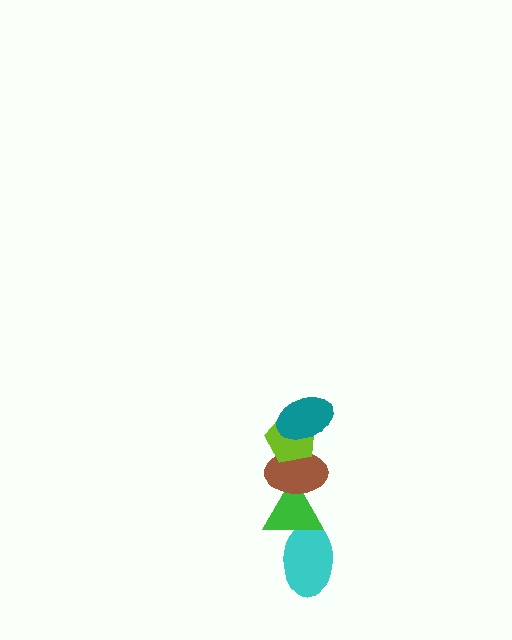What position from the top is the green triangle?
The green triangle is 4th from the top.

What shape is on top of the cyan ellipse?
The green triangle is on top of the cyan ellipse.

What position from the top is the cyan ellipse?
The cyan ellipse is 5th from the top.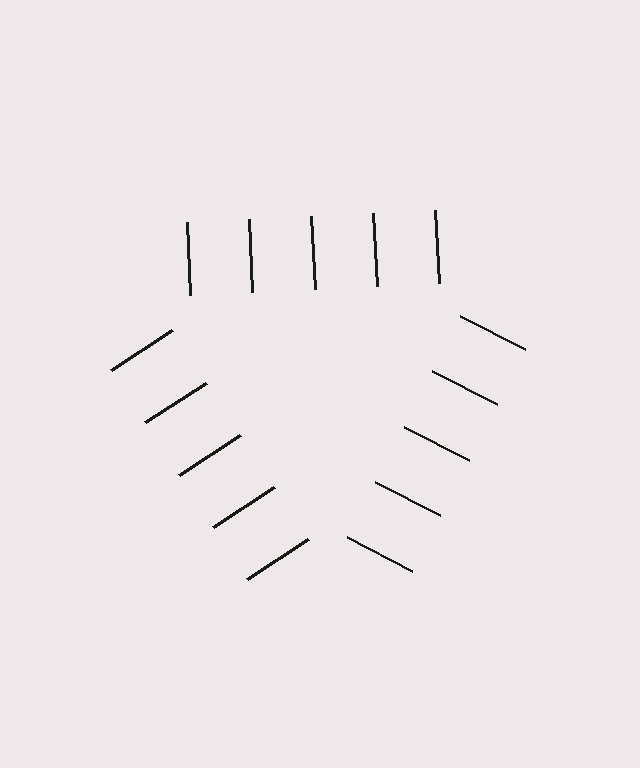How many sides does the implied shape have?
3 sides — the line-ends trace a triangle.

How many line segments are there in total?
15 — 5 along each of the 3 edges.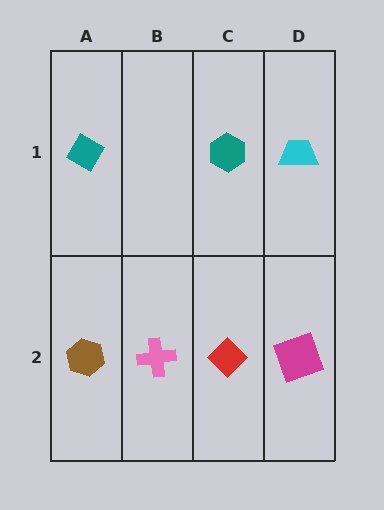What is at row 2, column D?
A magenta square.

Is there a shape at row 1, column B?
No, that cell is empty.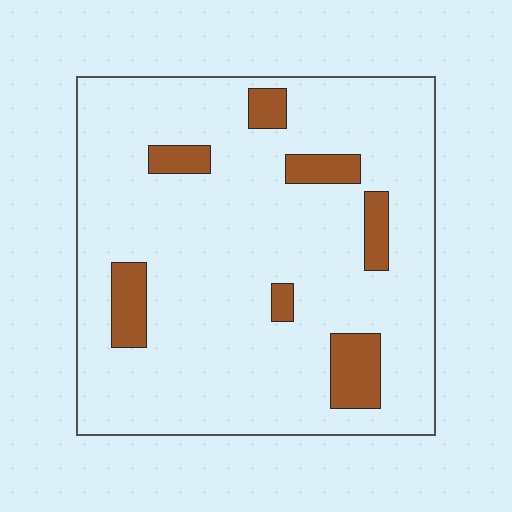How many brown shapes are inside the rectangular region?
7.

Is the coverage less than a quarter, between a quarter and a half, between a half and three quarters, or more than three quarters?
Less than a quarter.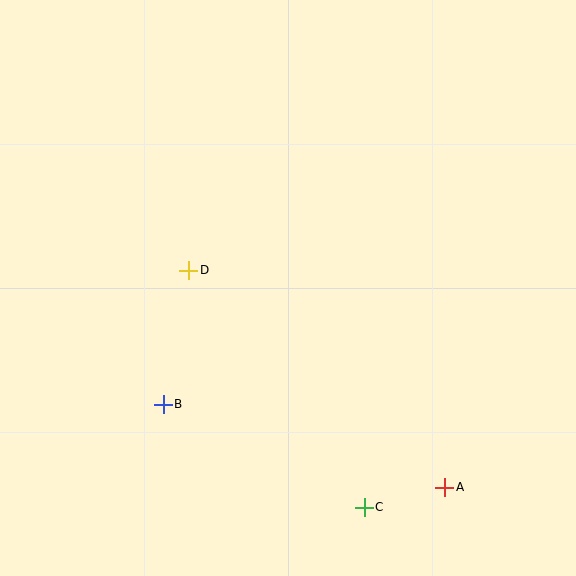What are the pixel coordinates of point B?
Point B is at (163, 404).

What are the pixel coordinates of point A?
Point A is at (445, 487).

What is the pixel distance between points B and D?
The distance between B and D is 136 pixels.